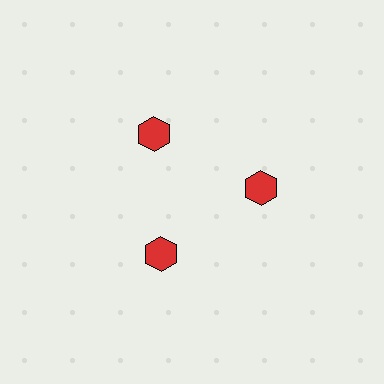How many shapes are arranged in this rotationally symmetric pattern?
There are 3 shapes, arranged in 3 groups of 1.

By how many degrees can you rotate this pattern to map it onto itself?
The pattern maps onto itself every 120 degrees of rotation.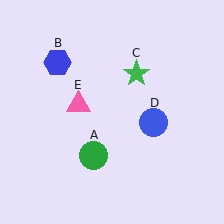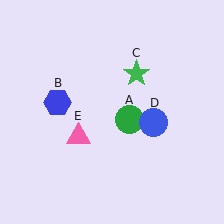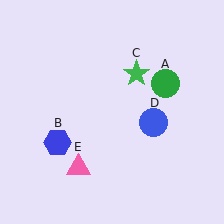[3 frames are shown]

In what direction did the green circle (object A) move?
The green circle (object A) moved up and to the right.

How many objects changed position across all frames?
3 objects changed position: green circle (object A), blue hexagon (object B), pink triangle (object E).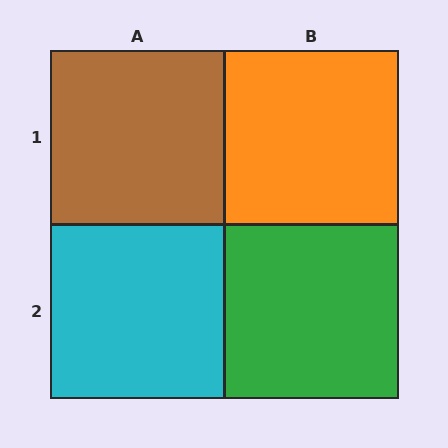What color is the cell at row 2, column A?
Cyan.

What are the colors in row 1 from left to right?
Brown, orange.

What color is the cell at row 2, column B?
Green.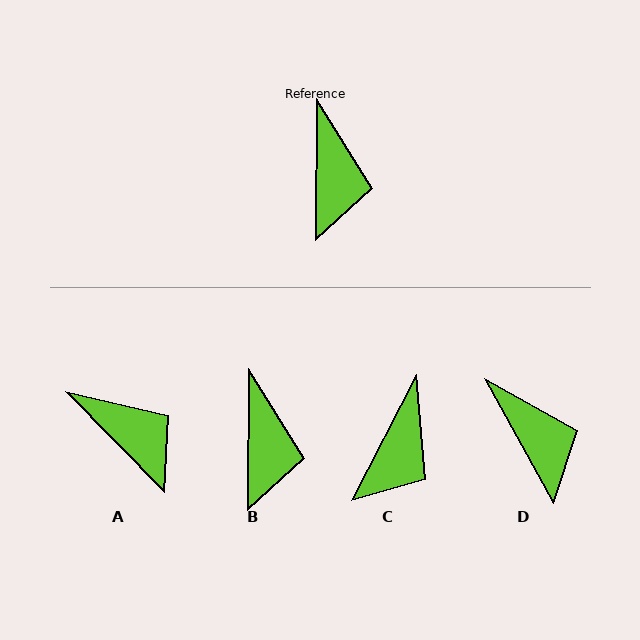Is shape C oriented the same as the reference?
No, it is off by about 27 degrees.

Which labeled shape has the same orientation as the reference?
B.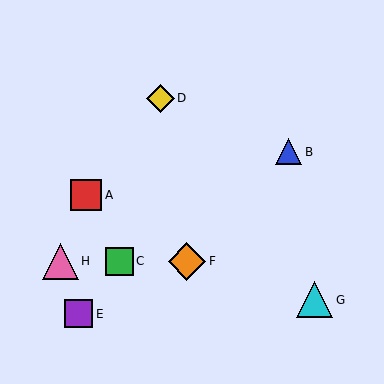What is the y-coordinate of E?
Object E is at y≈314.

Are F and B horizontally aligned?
No, F is at y≈261 and B is at y≈152.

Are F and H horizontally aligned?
Yes, both are at y≈261.